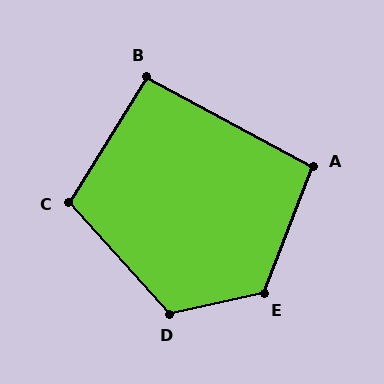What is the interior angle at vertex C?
Approximately 106 degrees (obtuse).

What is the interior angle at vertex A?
Approximately 97 degrees (obtuse).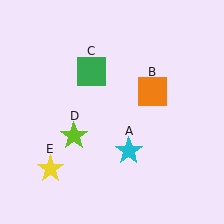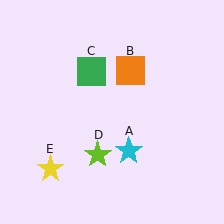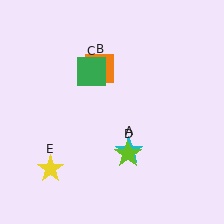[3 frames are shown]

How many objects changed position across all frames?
2 objects changed position: orange square (object B), lime star (object D).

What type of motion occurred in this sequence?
The orange square (object B), lime star (object D) rotated counterclockwise around the center of the scene.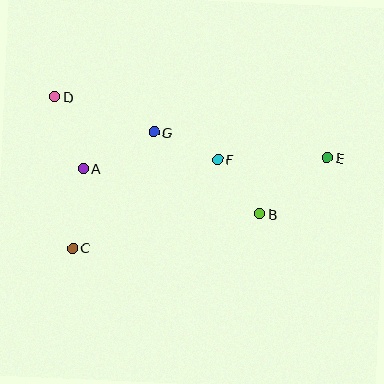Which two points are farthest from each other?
Points D and E are farthest from each other.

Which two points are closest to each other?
Points B and F are closest to each other.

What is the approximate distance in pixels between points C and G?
The distance between C and G is approximately 142 pixels.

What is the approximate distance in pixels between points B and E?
The distance between B and E is approximately 88 pixels.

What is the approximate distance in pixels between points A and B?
The distance between A and B is approximately 182 pixels.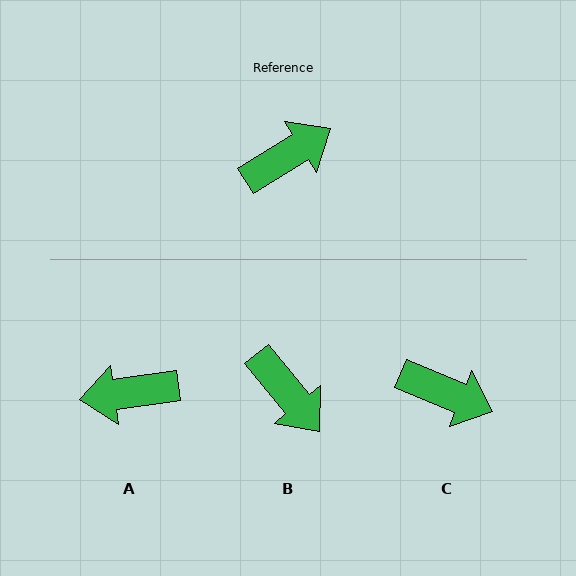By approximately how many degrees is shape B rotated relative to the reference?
Approximately 83 degrees clockwise.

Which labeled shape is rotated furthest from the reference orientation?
A, about 156 degrees away.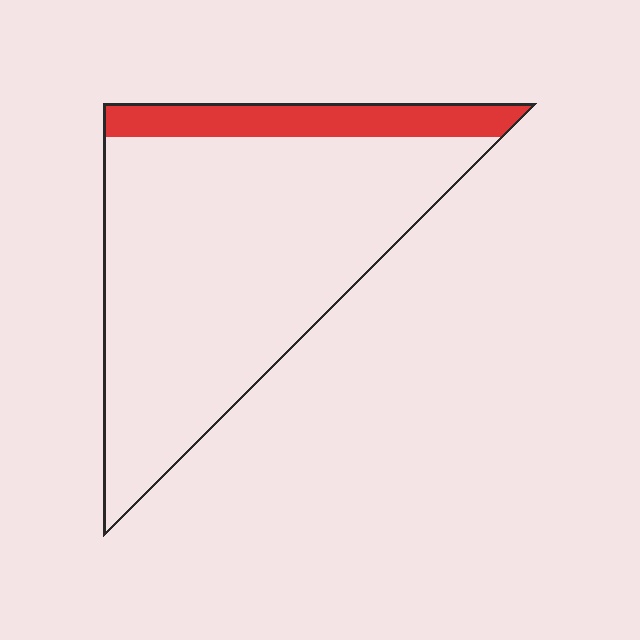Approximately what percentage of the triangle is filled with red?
Approximately 15%.